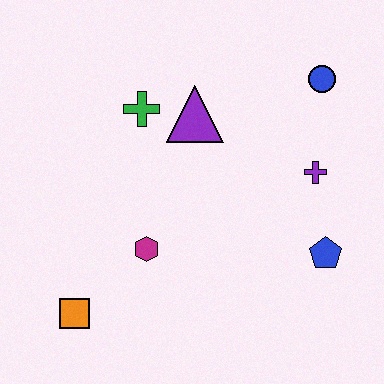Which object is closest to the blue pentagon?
The purple cross is closest to the blue pentagon.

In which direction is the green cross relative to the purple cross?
The green cross is to the left of the purple cross.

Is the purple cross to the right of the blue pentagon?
No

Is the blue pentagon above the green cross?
No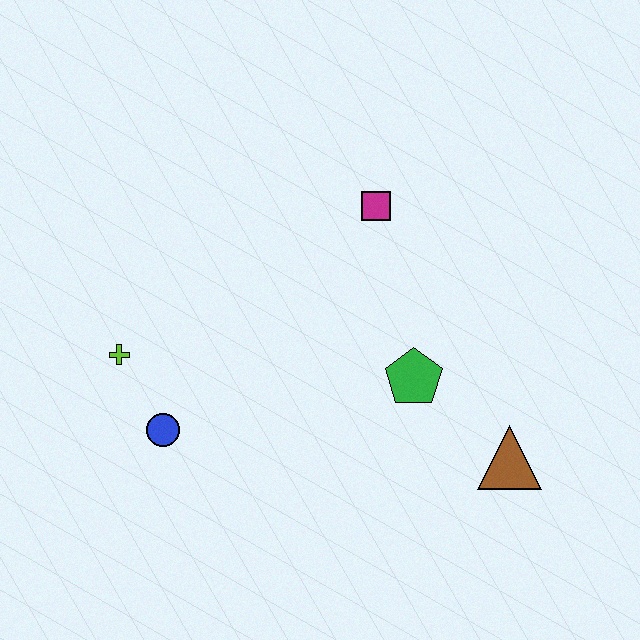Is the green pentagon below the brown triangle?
No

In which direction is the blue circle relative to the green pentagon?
The blue circle is to the left of the green pentagon.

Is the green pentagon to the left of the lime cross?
No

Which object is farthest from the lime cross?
The brown triangle is farthest from the lime cross.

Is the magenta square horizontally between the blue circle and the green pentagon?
Yes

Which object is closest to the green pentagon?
The brown triangle is closest to the green pentagon.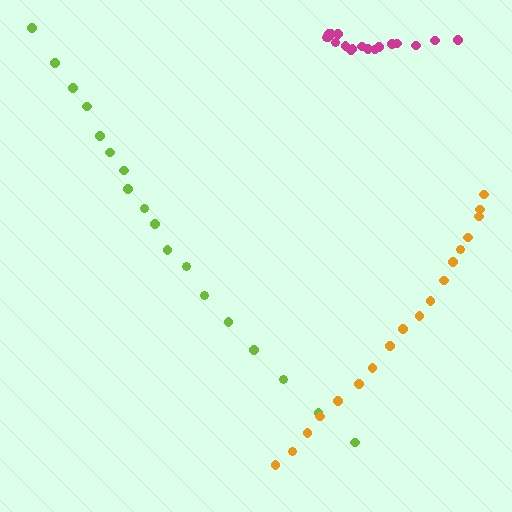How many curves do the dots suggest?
There are 3 distinct paths.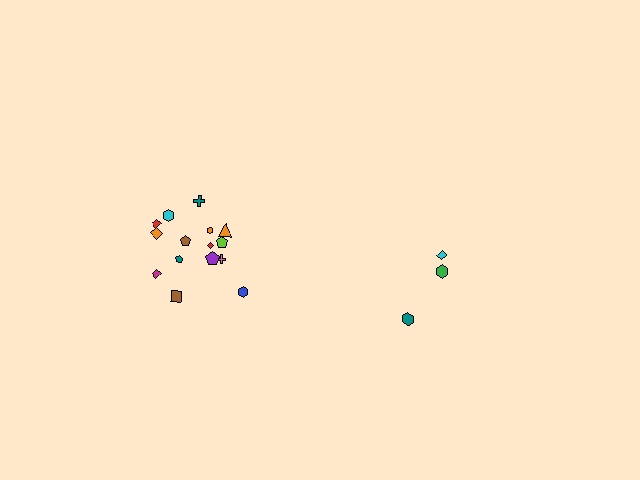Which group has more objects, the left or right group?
The left group.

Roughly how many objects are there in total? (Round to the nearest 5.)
Roughly 20 objects in total.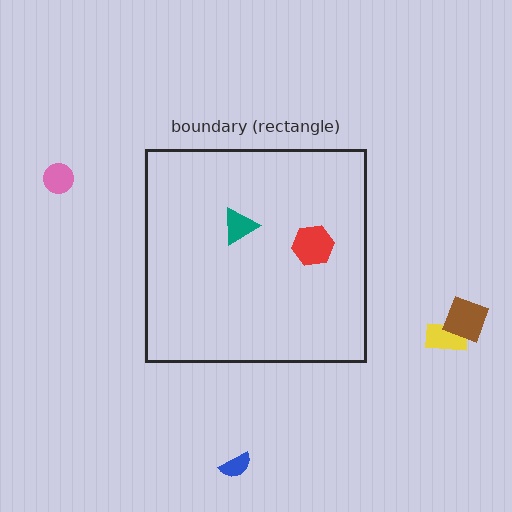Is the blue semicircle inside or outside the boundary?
Outside.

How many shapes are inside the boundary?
2 inside, 4 outside.